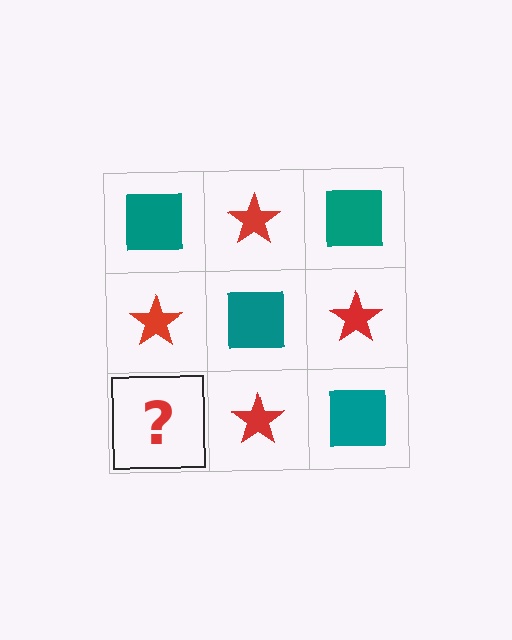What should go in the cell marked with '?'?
The missing cell should contain a teal square.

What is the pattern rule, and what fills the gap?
The rule is that it alternates teal square and red star in a checkerboard pattern. The gap should be filled with a teal square.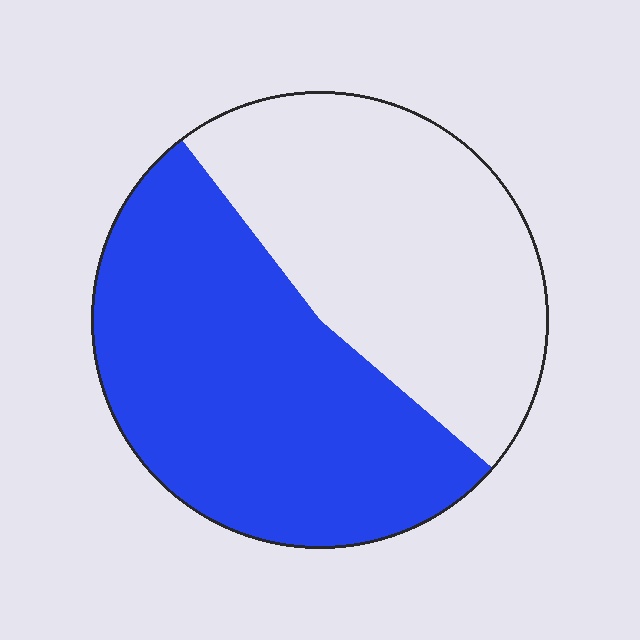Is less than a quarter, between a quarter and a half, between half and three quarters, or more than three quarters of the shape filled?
Between half and three quarters.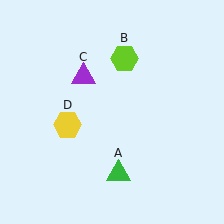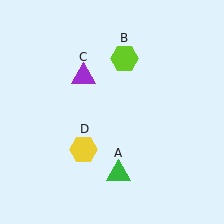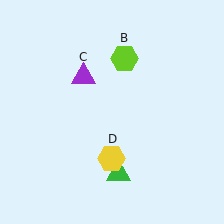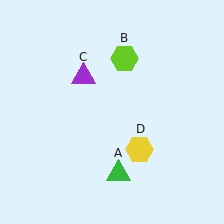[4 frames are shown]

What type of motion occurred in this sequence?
The yellow hexagon (object D) rotated counterclockwise around the center of the scene.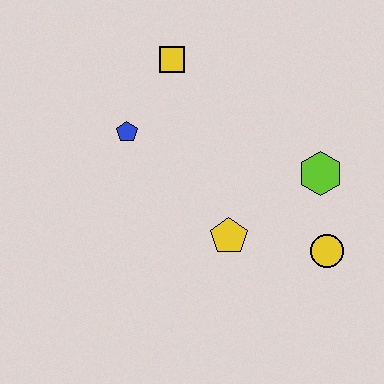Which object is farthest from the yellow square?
The yellow circle is farthest from the yellow square.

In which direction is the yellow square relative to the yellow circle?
The yellow square is above the yellow circle.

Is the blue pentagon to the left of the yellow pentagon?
Yes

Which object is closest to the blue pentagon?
The yellow square is closest to the blue pentagon.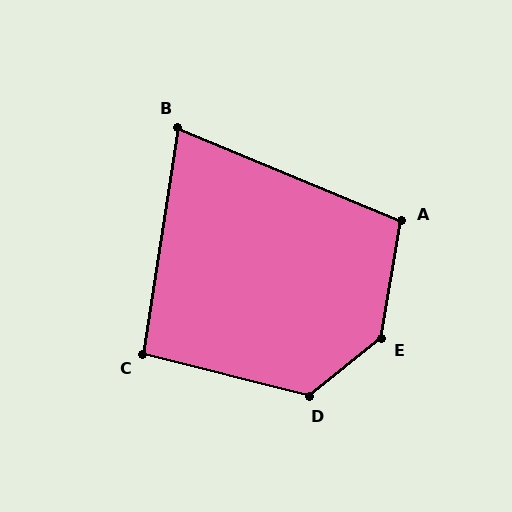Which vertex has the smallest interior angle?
B, at approximately 76 degrees.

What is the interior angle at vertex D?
Approximately 127 degrees (obtuse).